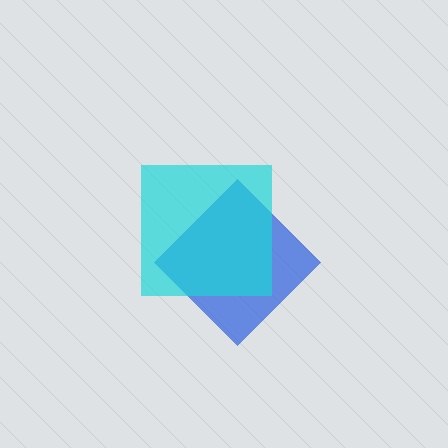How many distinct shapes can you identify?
There are 2 distinct shapes: a blue diamond, a cyan square.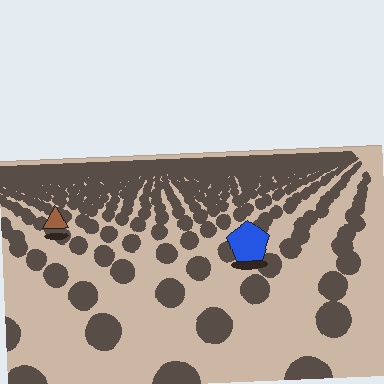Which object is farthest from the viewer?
The brown triangle is farthest from the viewer. It appears smaller and the ground texture around it is denser.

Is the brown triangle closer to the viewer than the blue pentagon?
No. The blue pentagon is closer — you can tell from the texture gradient: the ground texture is coarser near it.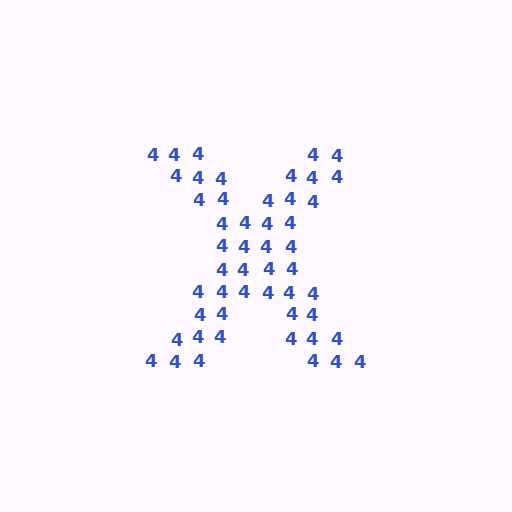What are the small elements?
The small elements are digit 4's.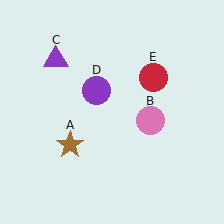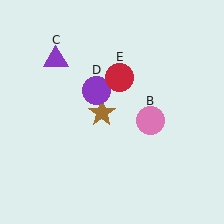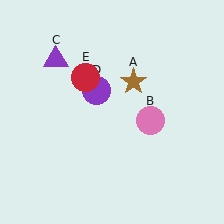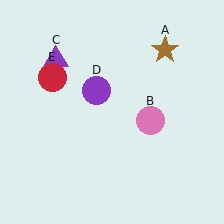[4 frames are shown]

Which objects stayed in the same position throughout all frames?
Pink circle (object B) and purple triangle (object C) and purple circle (object D) remained stationary.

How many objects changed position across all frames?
2 objects changed position: brown star (object A), red circle (object E).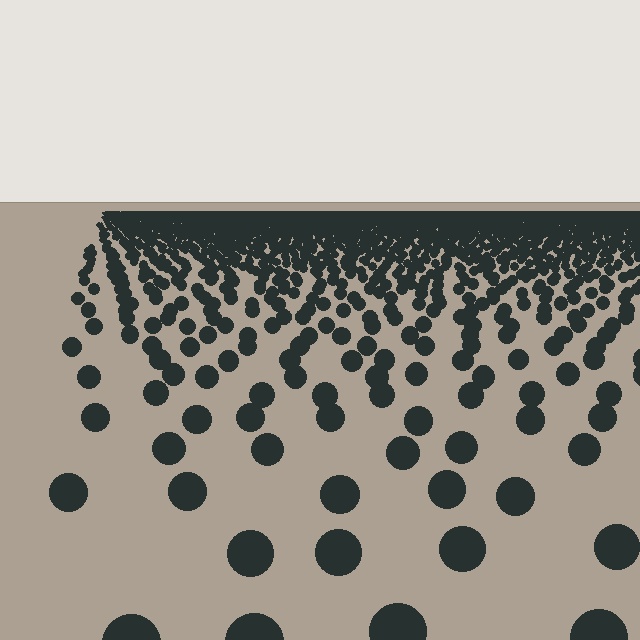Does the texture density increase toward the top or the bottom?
Density increases toward the top.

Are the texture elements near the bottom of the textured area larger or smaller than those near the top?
Larger. Near the bottom, elements are closer to the viewer and appear at a bigger on-screen size.